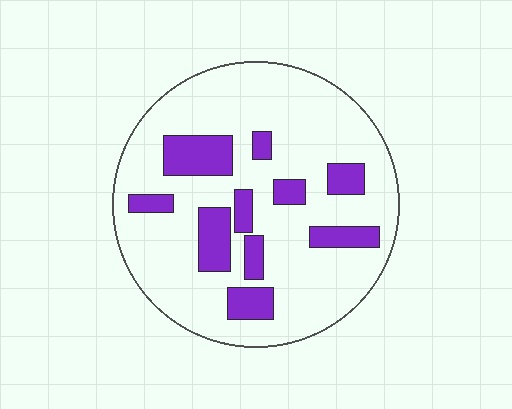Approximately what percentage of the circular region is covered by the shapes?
Approximately 20%.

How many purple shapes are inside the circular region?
10.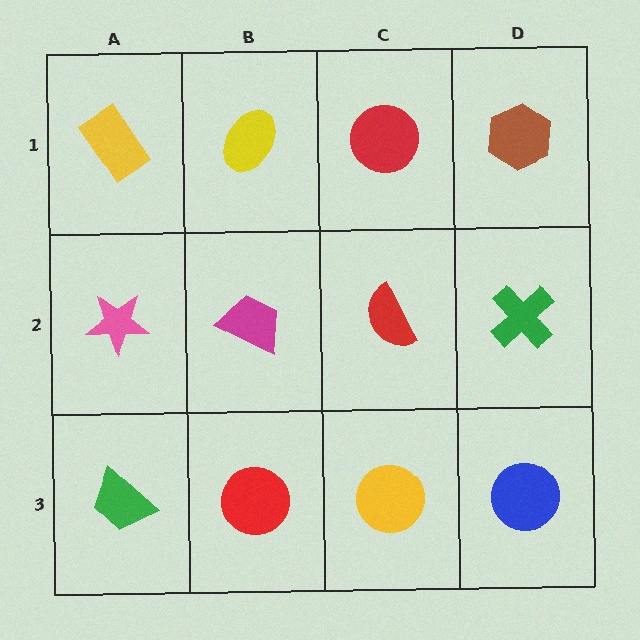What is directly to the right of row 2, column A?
A magenta trapezoid.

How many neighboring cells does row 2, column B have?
4.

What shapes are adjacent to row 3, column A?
A pink star (row 2, column A), a red circle (row 3, column B).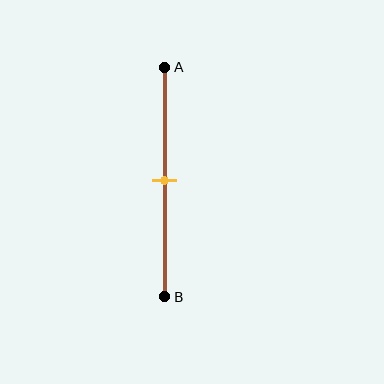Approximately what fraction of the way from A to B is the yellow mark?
The yellow mark is approximately 50% of the way from A to B.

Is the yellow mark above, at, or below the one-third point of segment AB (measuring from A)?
The yellow mark is below the one-third point of segment AB.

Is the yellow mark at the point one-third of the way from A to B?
No, the mark is at about 50% from A, not at the 33% one-third point.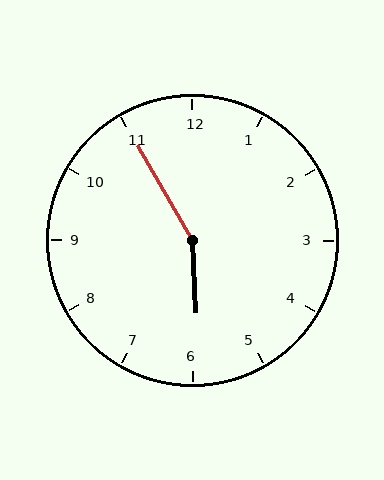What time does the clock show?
5:55.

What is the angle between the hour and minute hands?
Approximately 152 degrees.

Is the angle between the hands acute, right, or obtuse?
It is obtuse.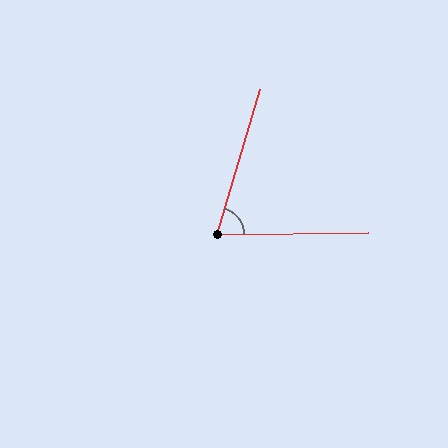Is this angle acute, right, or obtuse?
It is acute.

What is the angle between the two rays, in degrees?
Approximately 73 degrees.